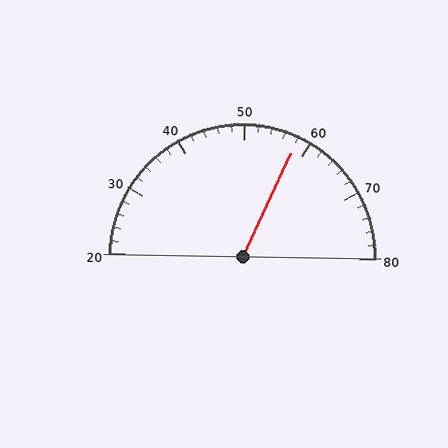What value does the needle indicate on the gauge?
The needle indicates approximately 58.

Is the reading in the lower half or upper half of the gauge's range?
The reading is in the upper half of the range (20 to 80).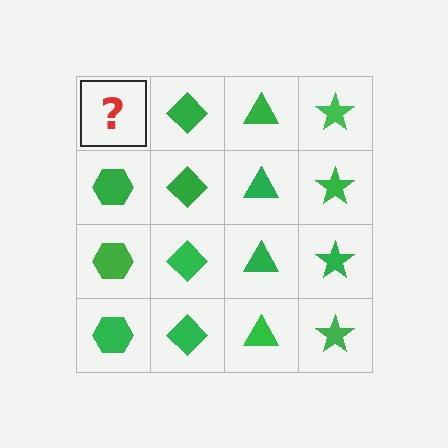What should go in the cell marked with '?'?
The missing cell should contain a green hexagon.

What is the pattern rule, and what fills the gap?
The rule is that each column has a consistent shape. The gap should be filled with a green hexagon.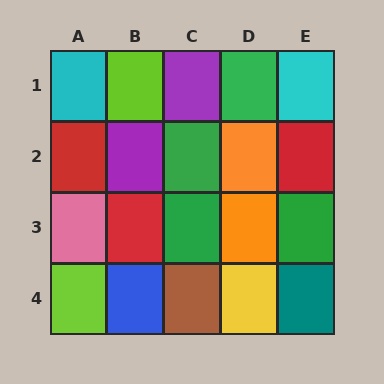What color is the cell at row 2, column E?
Red.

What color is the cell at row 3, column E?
Green.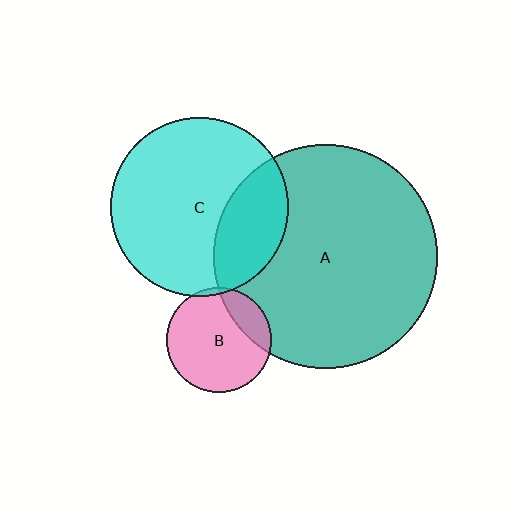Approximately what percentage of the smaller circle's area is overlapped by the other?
Approximately 20%.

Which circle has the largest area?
Circle A (teal).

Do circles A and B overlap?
Yes.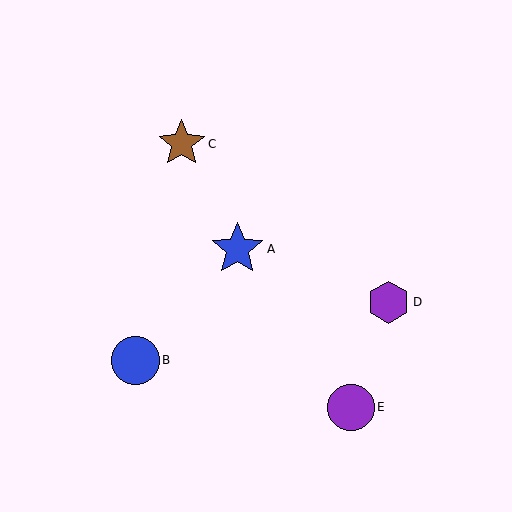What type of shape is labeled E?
Shape E is a purple circle.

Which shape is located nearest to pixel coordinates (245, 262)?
The blue star (labeled A) at (237, 249) is nearest to that location.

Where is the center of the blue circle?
The center of the blue circle is at (135, 360).